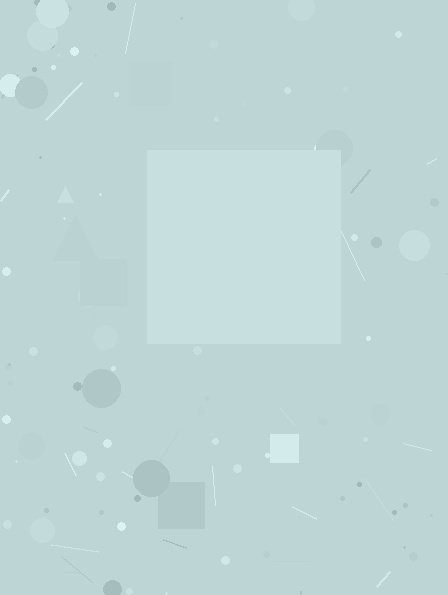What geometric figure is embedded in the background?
A square is embedded in the background.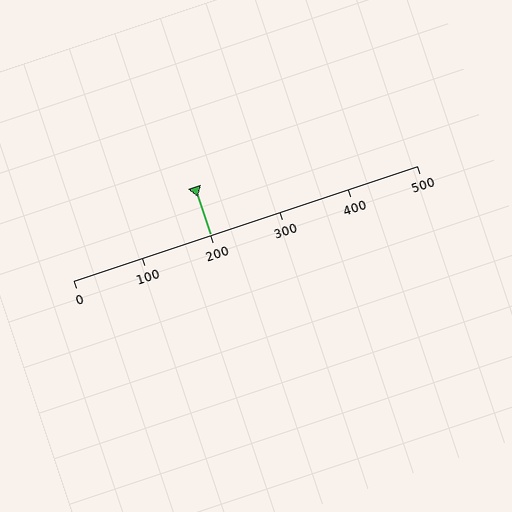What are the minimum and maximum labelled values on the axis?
The axis runs from 0 to 500.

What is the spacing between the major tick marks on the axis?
The major ticks are spaced 100 apart.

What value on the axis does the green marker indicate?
The marker indicates approximately 200.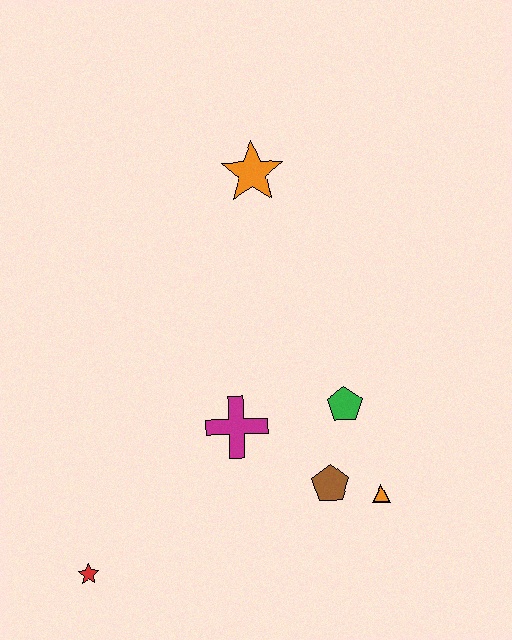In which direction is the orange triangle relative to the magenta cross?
The orange triangle is to the right of the magenta cross.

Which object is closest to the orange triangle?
The brown pentagon is closest to the orange triangle.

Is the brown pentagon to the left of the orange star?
No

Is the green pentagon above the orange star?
No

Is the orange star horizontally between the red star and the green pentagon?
Yes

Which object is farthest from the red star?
The orange star is farthest from the red star.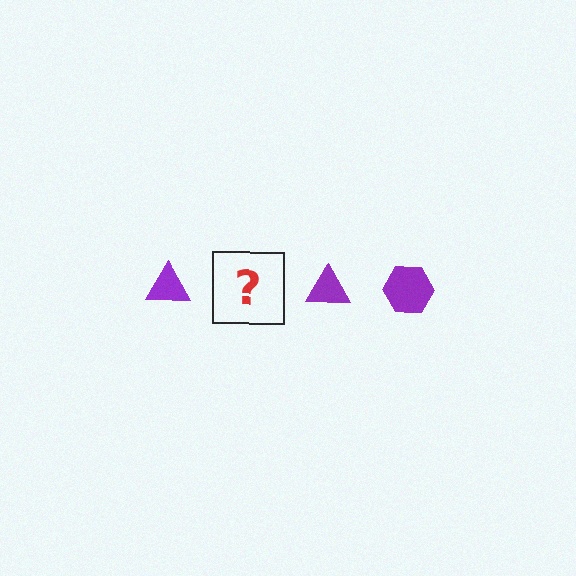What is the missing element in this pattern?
The missing element is a purple hexagon.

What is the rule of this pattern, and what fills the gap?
The rule is that the pattern cycles through triangle, hexagon shapes in purple. The gap should be filled with a purple hexagon.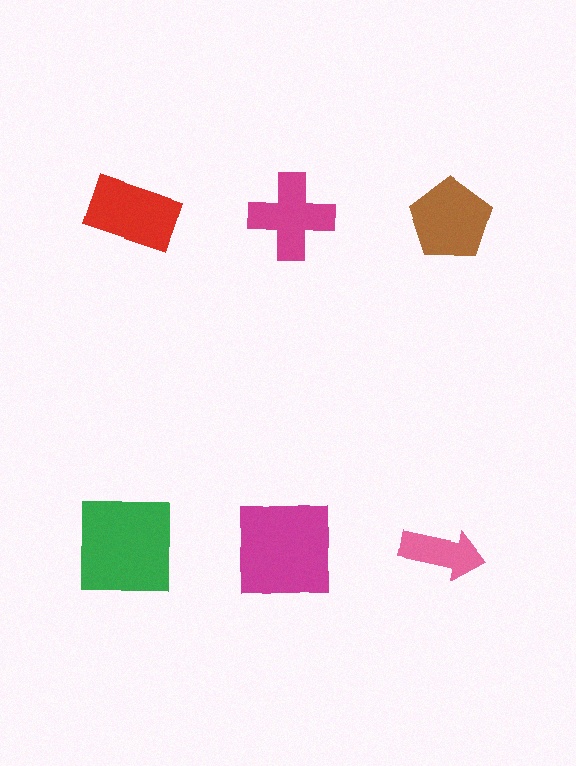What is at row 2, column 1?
A green square.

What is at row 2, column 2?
A magenta square.